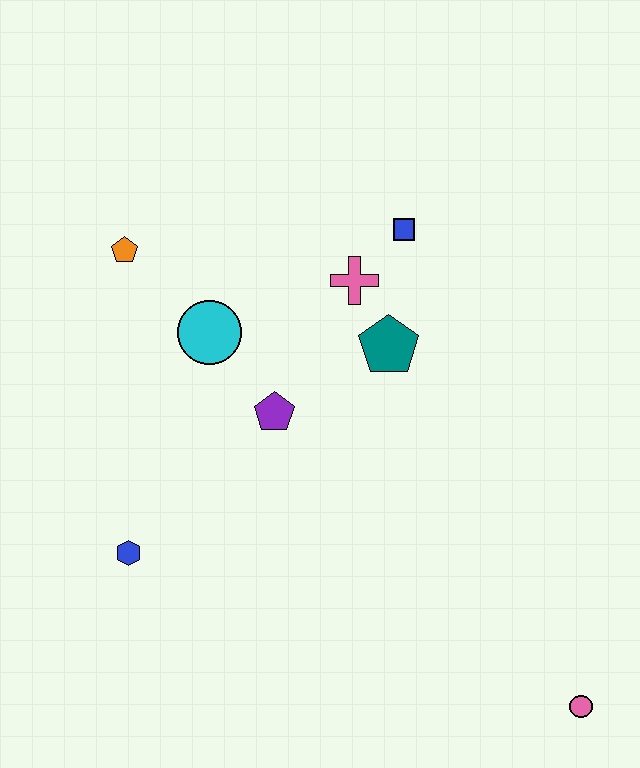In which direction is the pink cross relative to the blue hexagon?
The pink cross is above the blue hexagon.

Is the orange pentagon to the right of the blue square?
No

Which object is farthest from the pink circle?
The orange pentagon is farthest from the pink circle.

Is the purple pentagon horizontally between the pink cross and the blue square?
No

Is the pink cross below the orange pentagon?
Yes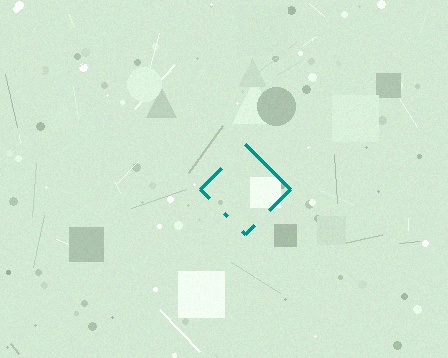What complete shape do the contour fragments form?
The contour fragments form a diamond.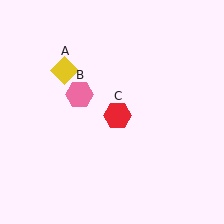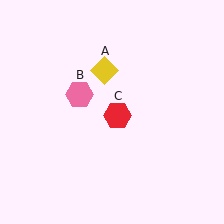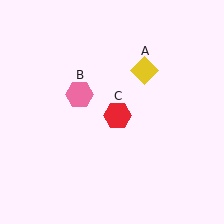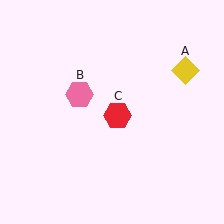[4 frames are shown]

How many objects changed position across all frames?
1 object changed position: yellow diamond (object A).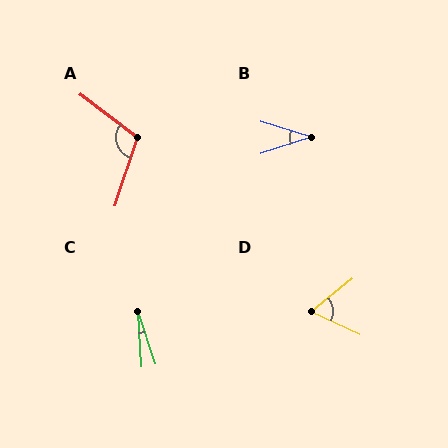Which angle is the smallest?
C, at approximately 15 degrees.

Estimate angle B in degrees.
Approximately 35 degrees.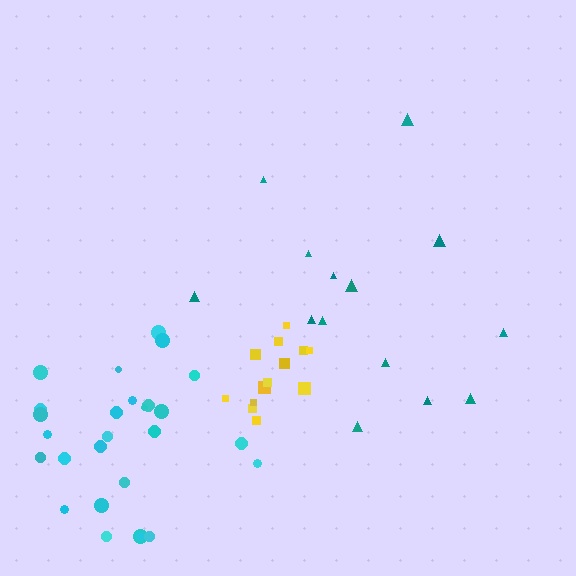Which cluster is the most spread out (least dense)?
Teal.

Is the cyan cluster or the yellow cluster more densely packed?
Yellow.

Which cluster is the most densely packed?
Yellow.